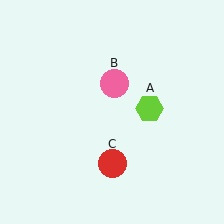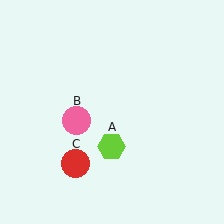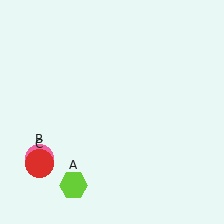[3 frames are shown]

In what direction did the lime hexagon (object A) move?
The lime hexagon (object A) moved down and to the left.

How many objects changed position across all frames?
3 objects changed position: lime hexagon (object A), pink circle (object B), red circle (object C).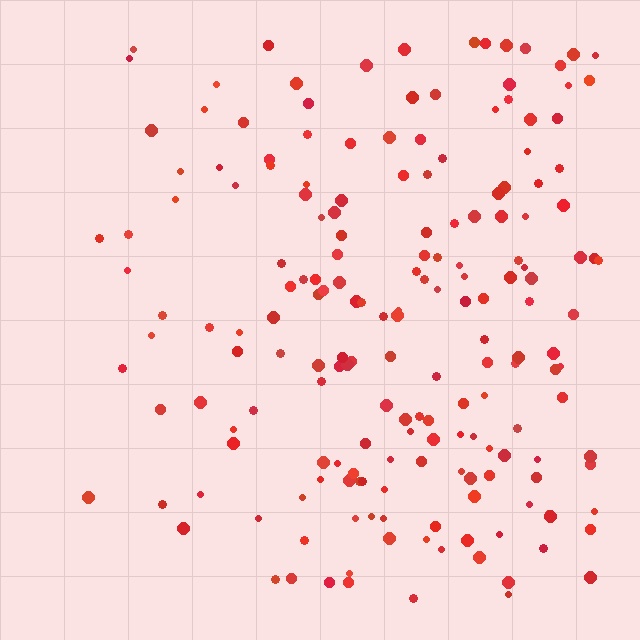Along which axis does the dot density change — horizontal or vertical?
Horizontal.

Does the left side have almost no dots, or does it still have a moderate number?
Still a moderate number, just noticeably fewer than the right.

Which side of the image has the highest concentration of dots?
The right.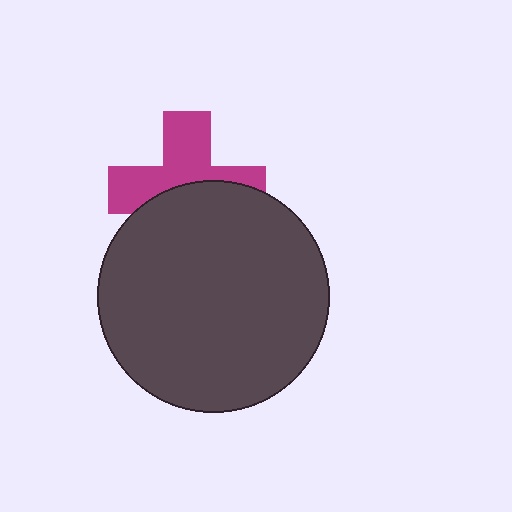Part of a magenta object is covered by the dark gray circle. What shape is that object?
It is a cross.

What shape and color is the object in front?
The object in front is a dark gray circle.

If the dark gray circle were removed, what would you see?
You would see the complete magenta cross.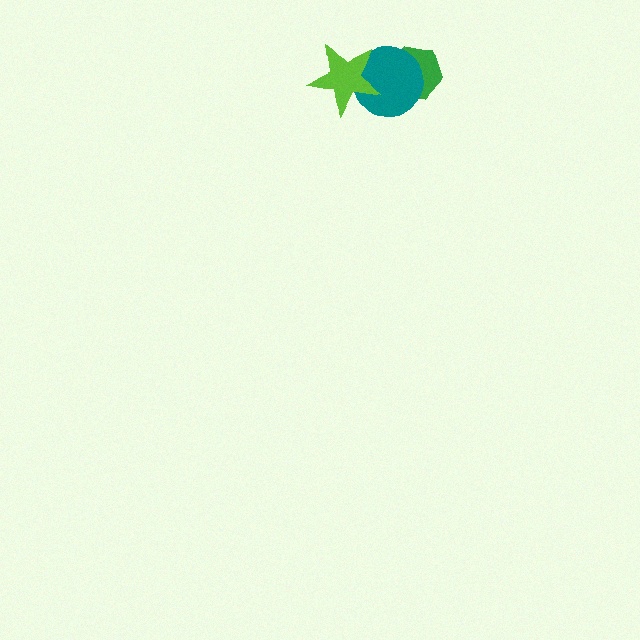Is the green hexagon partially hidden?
Yes, it is partially covered by another shape.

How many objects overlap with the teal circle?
2 objects overlap with the teal circle.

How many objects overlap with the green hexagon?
1 object overlaps with the green hexagon.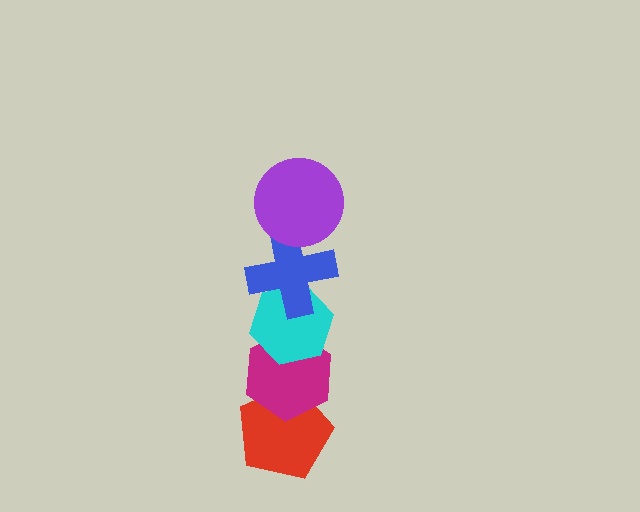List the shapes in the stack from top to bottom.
From top to bottom: the purple circle, the blue cross, the cyan hexagon, the magenta hexagon, the red pentagon.